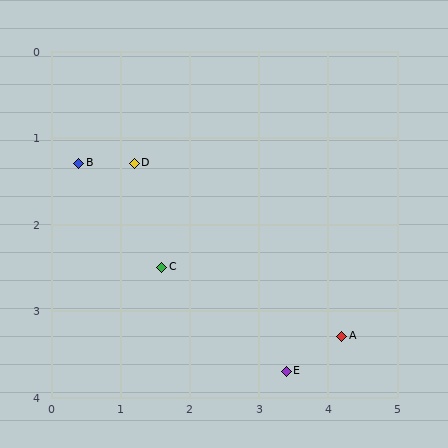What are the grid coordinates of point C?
Point C is at approximately (1.6, 2.5).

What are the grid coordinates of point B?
Point B is at approximately (0.4, 1.3).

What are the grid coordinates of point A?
Point A is at approximately (4.2, 3.3).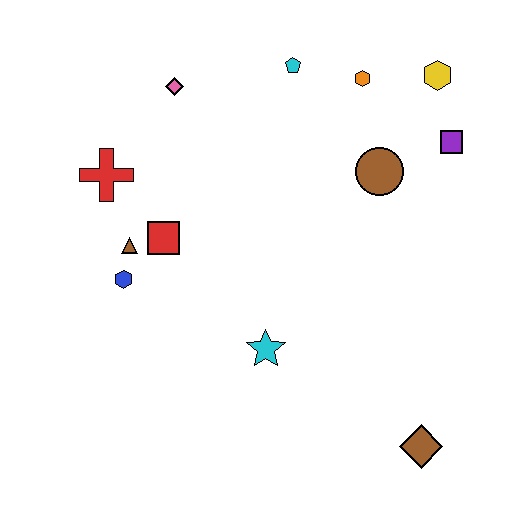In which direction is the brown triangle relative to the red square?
The brown triangle is to the left of the red square.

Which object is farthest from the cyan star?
The yellow hexagon is farthest from the cyan star.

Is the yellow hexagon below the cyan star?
No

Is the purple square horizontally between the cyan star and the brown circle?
No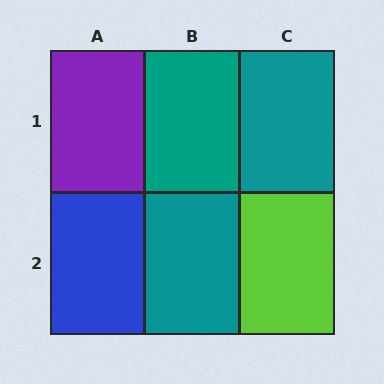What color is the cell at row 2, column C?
Lime.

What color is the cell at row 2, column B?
Teal.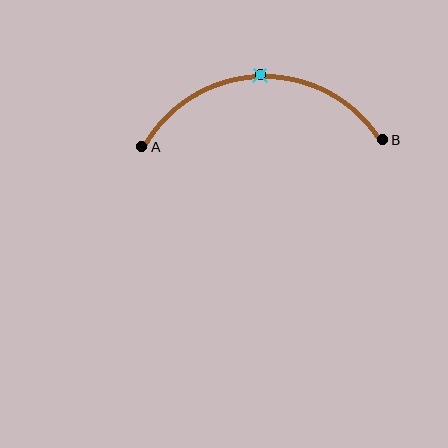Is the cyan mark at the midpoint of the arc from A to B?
Yes. The cyan mark lies on the arc at equal arc-length from both A and B — it is the arc midpoint.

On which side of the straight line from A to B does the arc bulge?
The arc bulges above the straight line connecting A and B.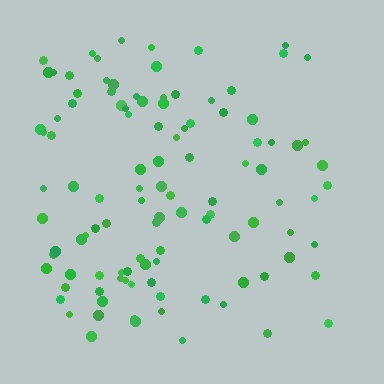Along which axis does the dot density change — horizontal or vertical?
Horizontal.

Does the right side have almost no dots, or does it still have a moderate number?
Still a moderate number, just noticeably fewer than the left.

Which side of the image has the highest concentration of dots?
The left.